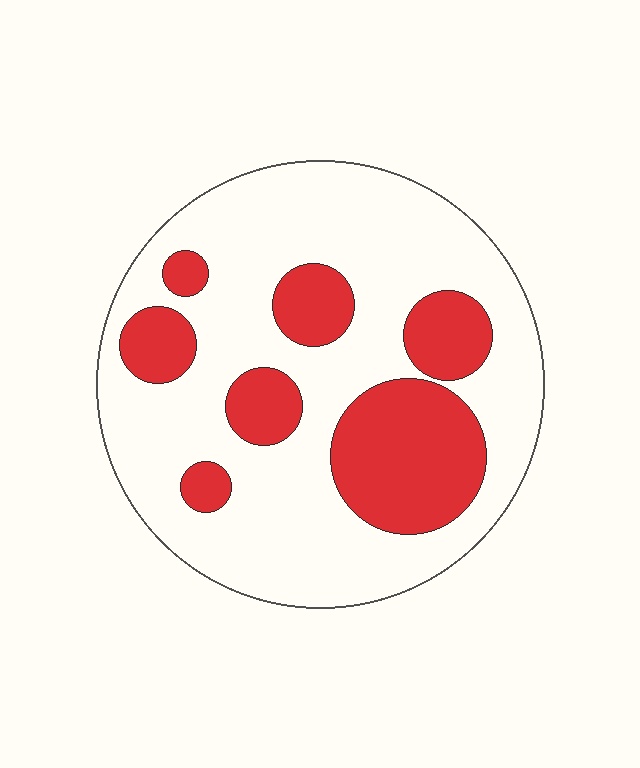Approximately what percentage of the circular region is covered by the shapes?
Approximately 30%.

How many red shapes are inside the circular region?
7.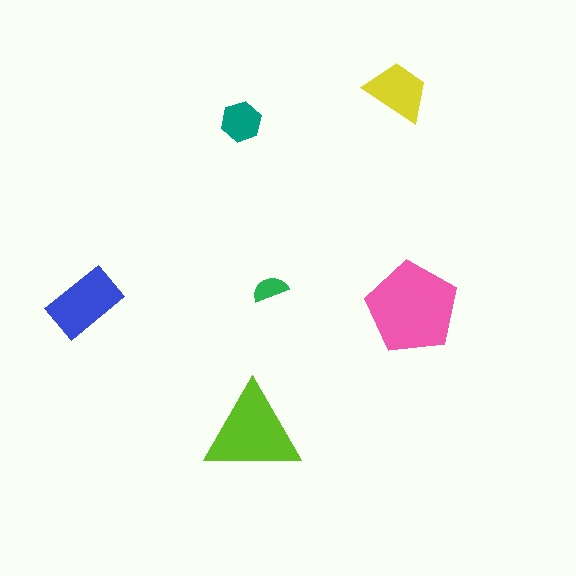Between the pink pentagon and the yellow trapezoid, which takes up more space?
The pink pentagon.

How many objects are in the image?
There are 6 objects in the image.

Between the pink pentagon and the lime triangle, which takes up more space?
The pink pentagon.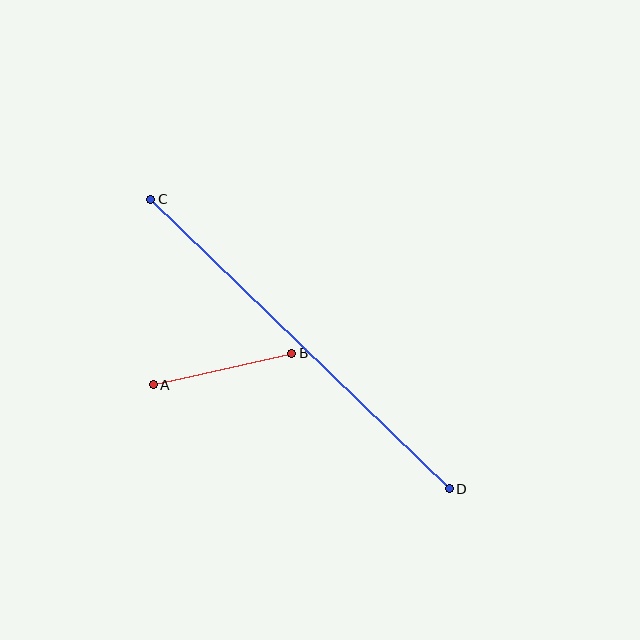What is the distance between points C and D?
The distance is approximately 416 pixels.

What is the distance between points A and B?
The distance is approximately 142 pixels.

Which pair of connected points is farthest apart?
Points C and D are farthest apart.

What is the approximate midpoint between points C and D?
The midpoint is at approximately (300, 344) pixels.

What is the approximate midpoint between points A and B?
The midpoint is at approximately (222, 369) pixels.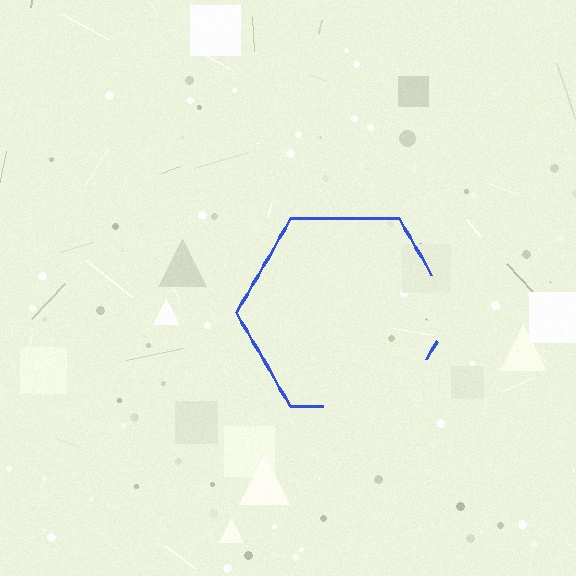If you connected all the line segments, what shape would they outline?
They would outline a hexagon.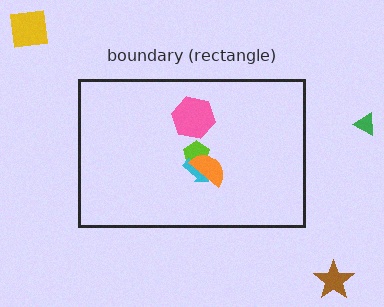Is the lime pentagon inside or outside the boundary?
Inside.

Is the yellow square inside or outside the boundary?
Outside.